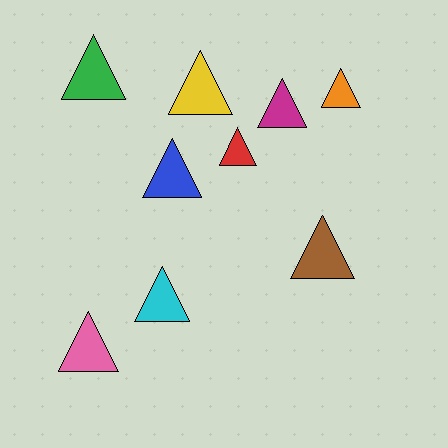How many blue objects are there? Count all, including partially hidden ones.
There is 1 blue object.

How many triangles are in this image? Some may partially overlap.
There are 9 triangles.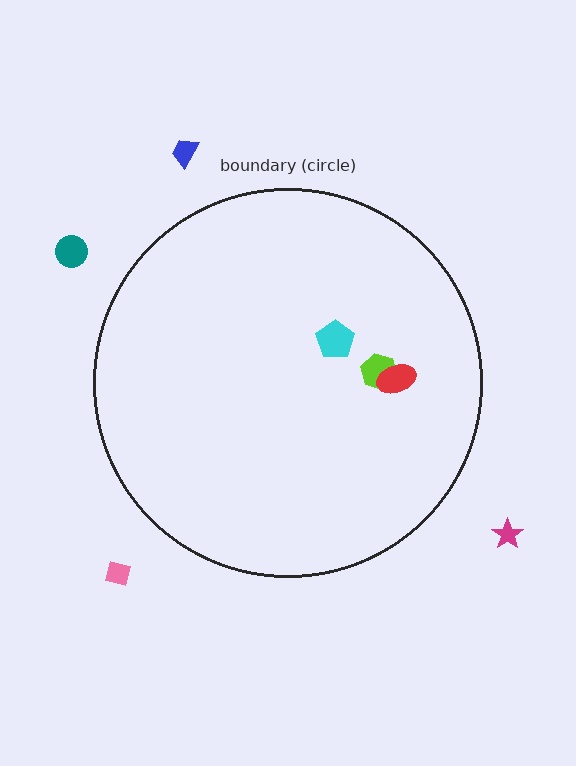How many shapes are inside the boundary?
3 inside, 4 outside.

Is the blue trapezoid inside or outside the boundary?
Outside.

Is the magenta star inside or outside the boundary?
Outside.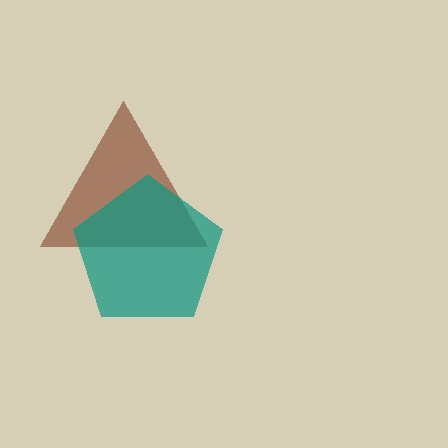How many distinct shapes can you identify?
There are 2 distinct shapes: a brown triangle, a teal pentagon.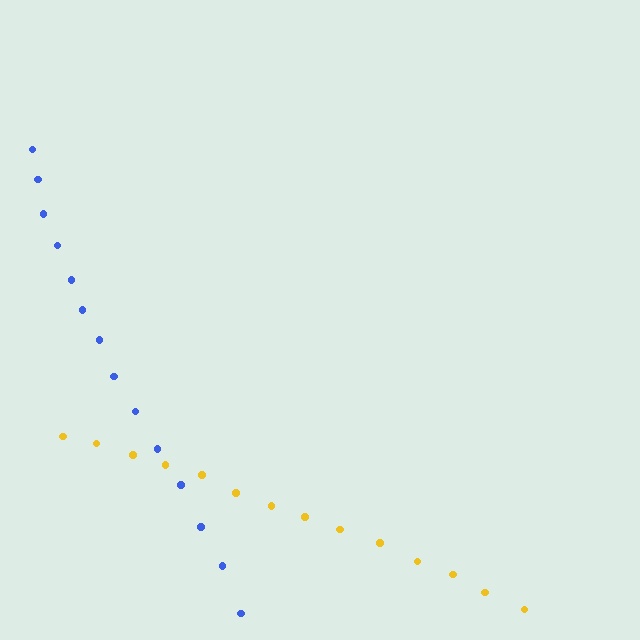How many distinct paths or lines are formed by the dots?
There are 2 distinct paths.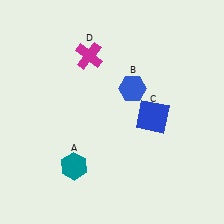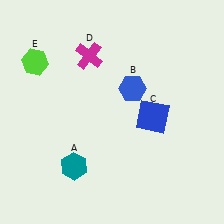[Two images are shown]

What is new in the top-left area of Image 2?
A lime hexagon (E) was added in the top-left area of Image 2.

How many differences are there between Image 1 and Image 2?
There is 1 difference between the two images.